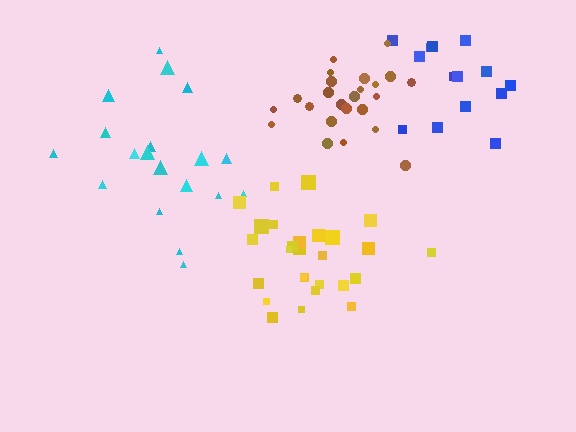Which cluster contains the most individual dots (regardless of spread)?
Yellow (27).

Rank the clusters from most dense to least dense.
brown, yellow, cyan, blue.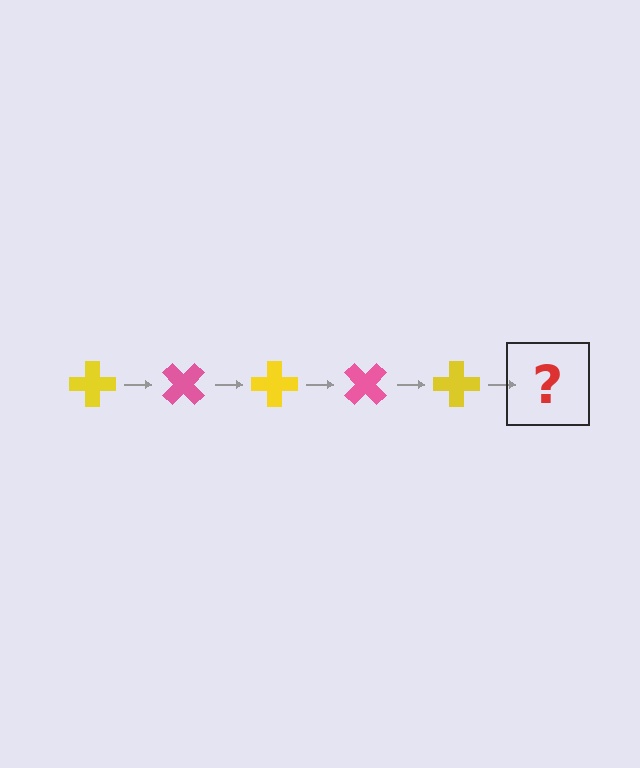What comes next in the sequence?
The next element should be a pink cross, rotated 225 degrees from the start.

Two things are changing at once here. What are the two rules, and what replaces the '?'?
The two rules are that it rotates 45 degrees each step and the color cycles through yellow and pink. The '?' should be a pink cross, rotated 225 degrees from the start.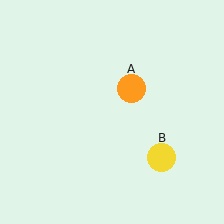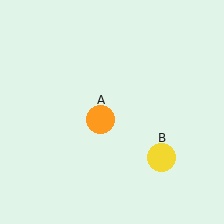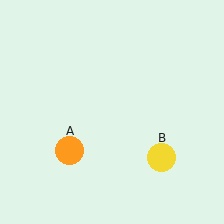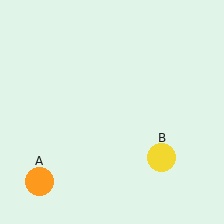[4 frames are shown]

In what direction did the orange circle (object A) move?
The orange circle (object A) moved down and to the left.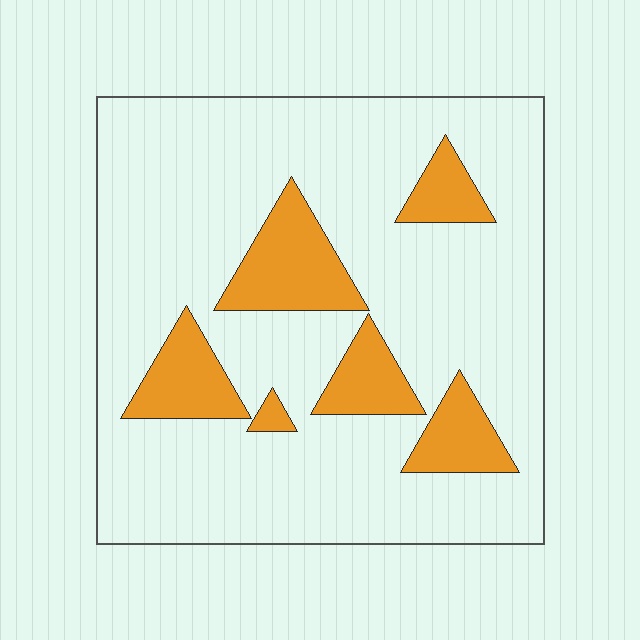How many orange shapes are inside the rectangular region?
6.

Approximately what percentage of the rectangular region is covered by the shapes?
Approximately 20%.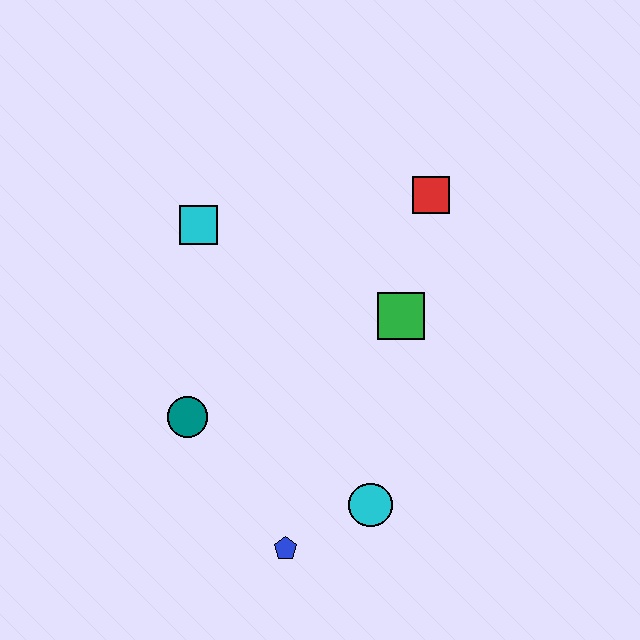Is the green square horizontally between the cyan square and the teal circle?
No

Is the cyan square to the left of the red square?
Yes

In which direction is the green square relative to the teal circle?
The green square is to the right of the teal circle.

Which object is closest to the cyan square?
The teal circle is closest to the cyan square.